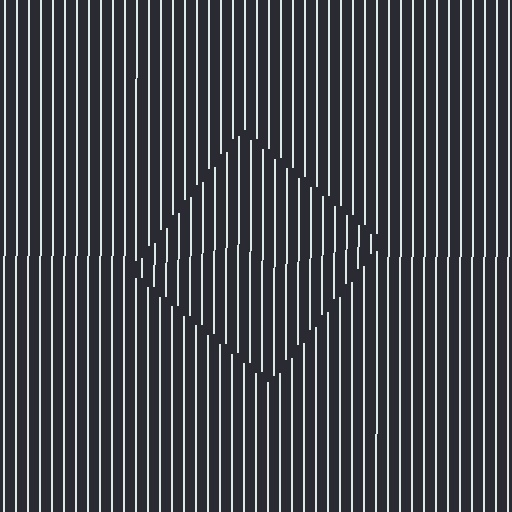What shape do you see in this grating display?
An illusory square. The interior of the shape contains the same grating, shifted by half a period — the contour is defined by the phase discontinuity where line-ends from the inner and outer gratings abut.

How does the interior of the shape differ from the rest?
The interior of the shape contains the same grating, shifted by half a period — the contour is defined by the phase discontinuity where line-ends from the inner and outer gratings abut.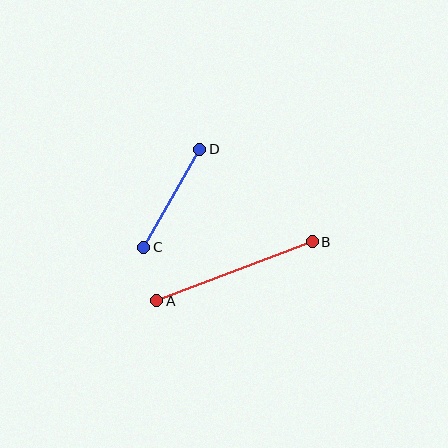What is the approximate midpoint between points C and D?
The midpoint is at approximately (172, 198) pixels.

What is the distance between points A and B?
The distance is approximately 167 pixels.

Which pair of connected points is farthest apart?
Points A and B are farthest apart.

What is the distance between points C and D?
The distance is approximately 113 pixels.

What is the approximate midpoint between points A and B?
The midpoint is at approximately (235, 271) pixels.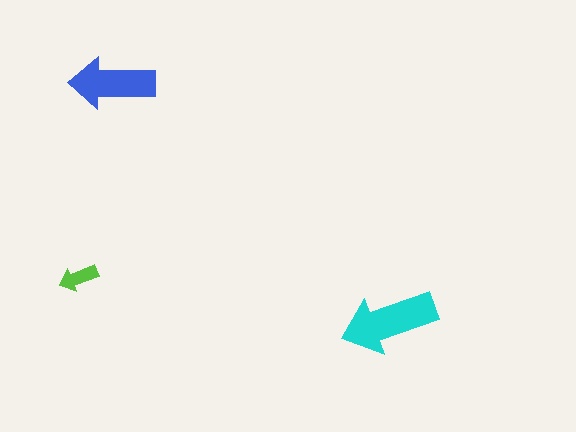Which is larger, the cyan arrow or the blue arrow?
The cyan one.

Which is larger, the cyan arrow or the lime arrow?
The cyan one.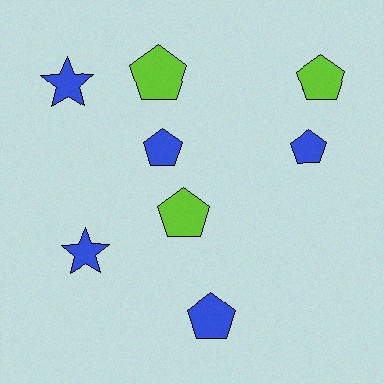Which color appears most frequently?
Blue, with 5 objects.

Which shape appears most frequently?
Pentagon, with 6 objects.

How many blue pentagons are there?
There are 3 blue pentagons.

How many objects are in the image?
There are 8 objects.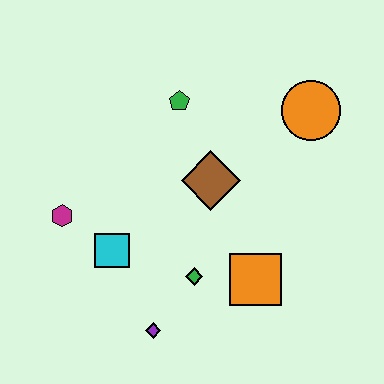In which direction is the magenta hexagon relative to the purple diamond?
The magenta hexagon is above the purple diamond.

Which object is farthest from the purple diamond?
The orange circle is farthest from the purple diamond.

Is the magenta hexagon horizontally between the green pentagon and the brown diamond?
No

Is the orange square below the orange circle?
Yes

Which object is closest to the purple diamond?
The green diamond is closest to the purple diamond.